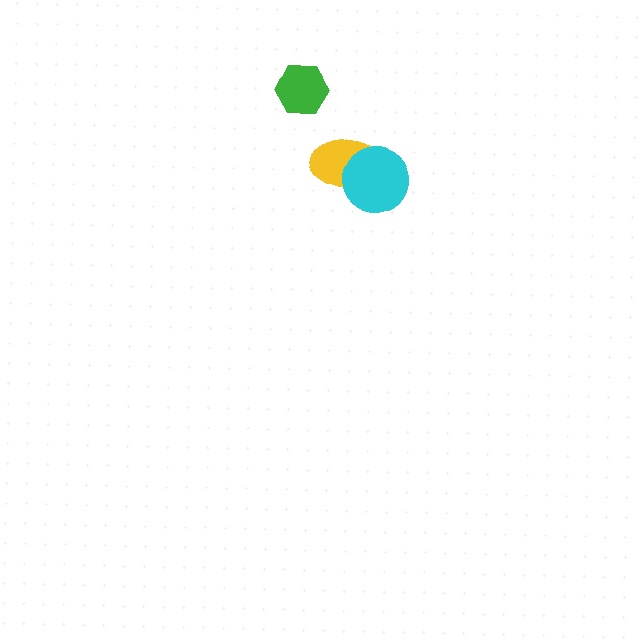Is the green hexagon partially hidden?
No, no other shape covers it.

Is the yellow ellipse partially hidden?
Yes, it is partially covered by another shape.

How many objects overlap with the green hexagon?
0 objects overlap with the green hexagon.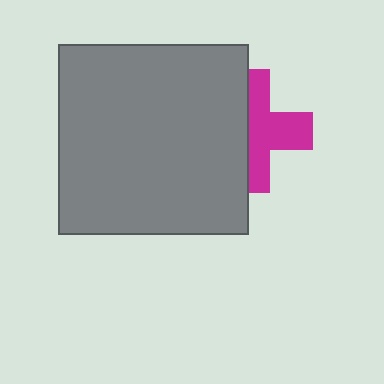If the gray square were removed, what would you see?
You would see the complete magenta cross.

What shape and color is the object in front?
The object in front is a gray square.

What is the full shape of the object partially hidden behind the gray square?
The partially hidden object is a magenta cross.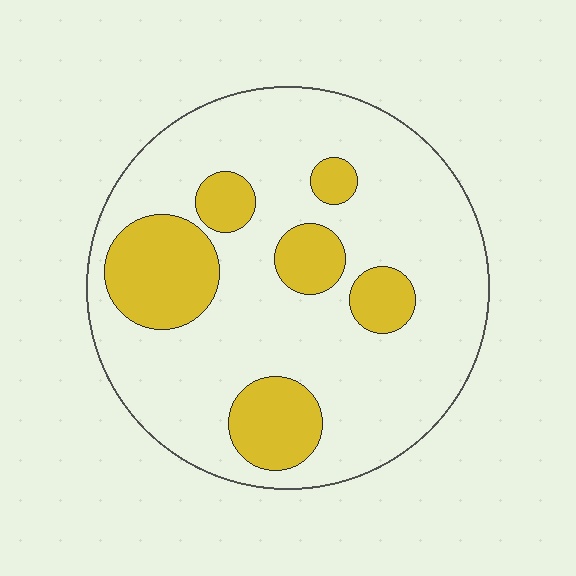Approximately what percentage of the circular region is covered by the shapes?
Approximately 25%.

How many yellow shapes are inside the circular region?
6.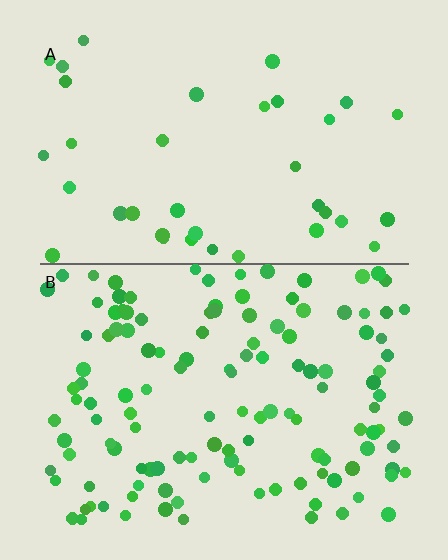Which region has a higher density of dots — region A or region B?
B (the bottom).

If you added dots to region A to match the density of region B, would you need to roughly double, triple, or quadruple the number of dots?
Approximately triple.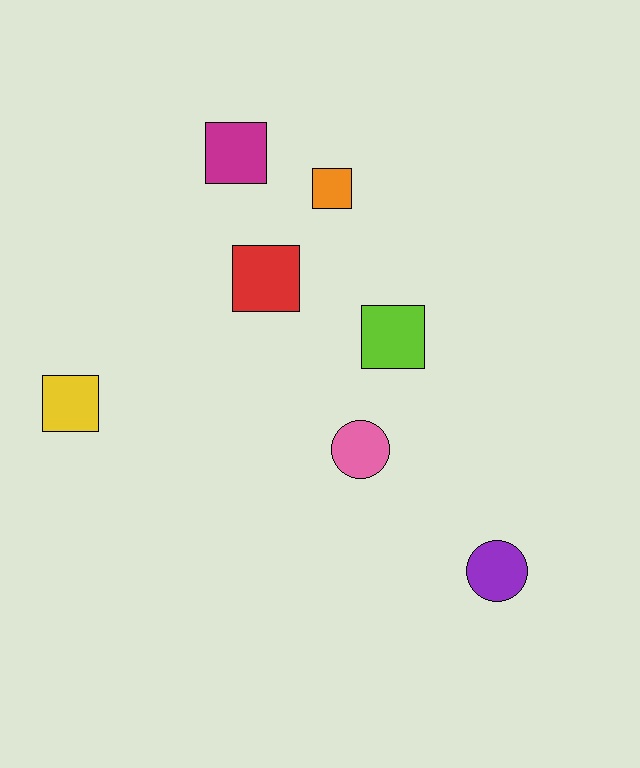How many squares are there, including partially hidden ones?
There are 5 squares.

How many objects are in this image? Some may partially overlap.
There are 7 objects.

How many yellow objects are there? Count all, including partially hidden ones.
There is 1 yellow object.